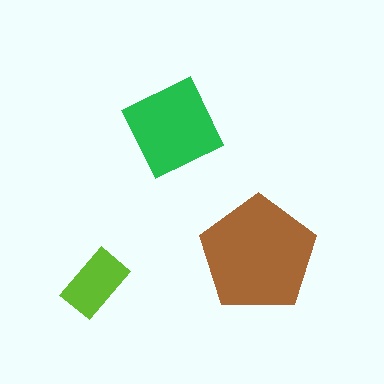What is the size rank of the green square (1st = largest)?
2nd.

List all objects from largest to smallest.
The brown pentagon, the green square, the lime rectangle.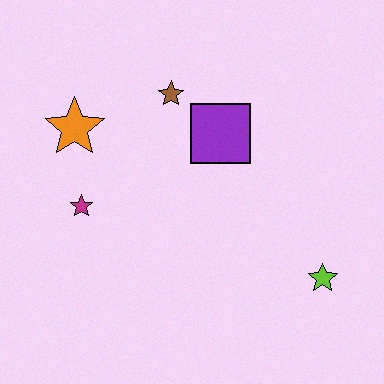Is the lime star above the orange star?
No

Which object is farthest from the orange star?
The lime star is farthest from the orange star.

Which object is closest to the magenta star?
The orange star is closest to the magenta star.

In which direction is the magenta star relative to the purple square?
The magenta star is to the left of the purple square.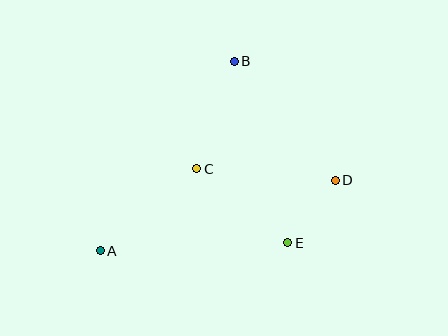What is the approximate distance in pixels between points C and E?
The distance between C and E is approximately 117 pixels.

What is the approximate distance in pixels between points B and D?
The distance between B and D is approximately 156 pixels.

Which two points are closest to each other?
Points D and E are closest to each other.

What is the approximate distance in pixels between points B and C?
The distance between B and C is approximately 114 pixels.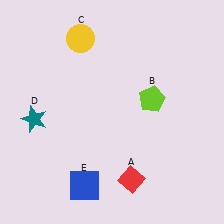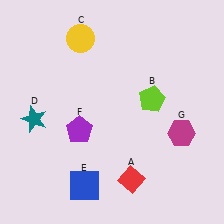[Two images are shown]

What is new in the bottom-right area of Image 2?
A magenta hexagon (G) was added in the bottom-right area of Image 2.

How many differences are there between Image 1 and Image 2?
There are 2 differences between the two images.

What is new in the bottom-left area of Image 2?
A purple pentagon (F) was added in the bottom-left area of Image 2.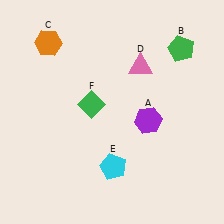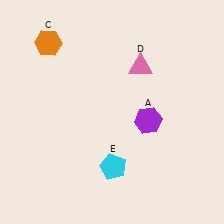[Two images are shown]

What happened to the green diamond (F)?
The green diamond (F) was removed in Image 2. It was in the top-left area of Image 1.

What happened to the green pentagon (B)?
The green pentagon (B) was removed in Image 2. It was in the top-right area of Image 1.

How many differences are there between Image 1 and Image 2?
There are 2 differences between the two images.